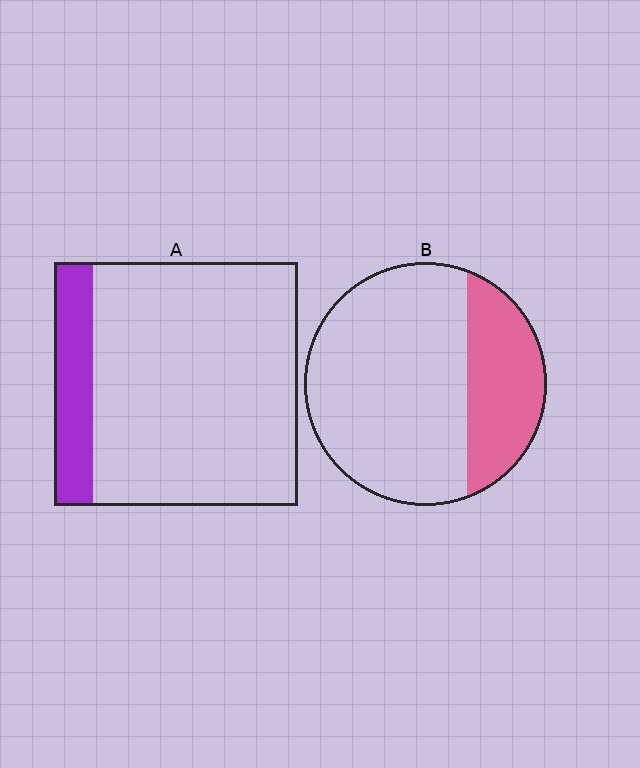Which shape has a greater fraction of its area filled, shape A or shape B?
Shape B.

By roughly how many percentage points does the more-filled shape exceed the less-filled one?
By roughly 15 percentage points (B over A).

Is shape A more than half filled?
No.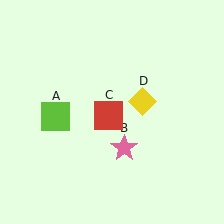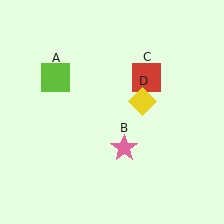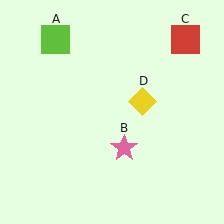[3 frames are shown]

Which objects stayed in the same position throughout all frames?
Pink star (object B) and yellow diamond (object D) remained stationary.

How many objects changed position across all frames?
2 objects changed position: lime square (object A), red square (object C).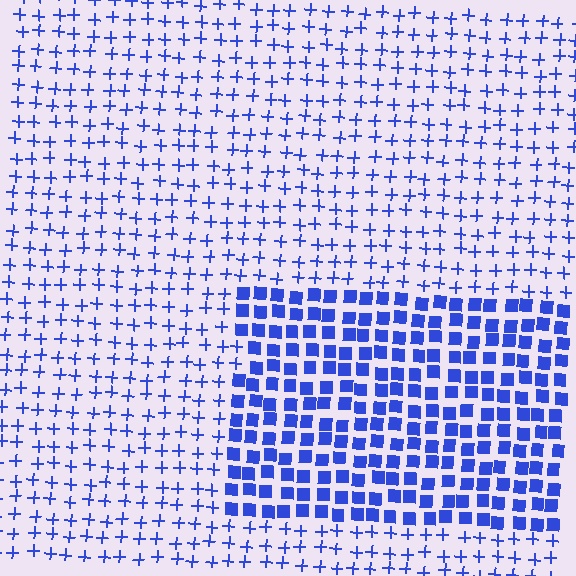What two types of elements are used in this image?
The image uses squares inside the rectangle region and plus signs outside it.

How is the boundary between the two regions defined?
The boundary is defined by a change in element shape: squares inside vs. plus signs outside. All elements share the same color and spacing.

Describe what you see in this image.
The image is filled with small blue elements arranged in a uniform grid. A rectangle-shaped region contains squares, while the surrounding area contains plus signs. The boundary is defined purely by the change in element shape.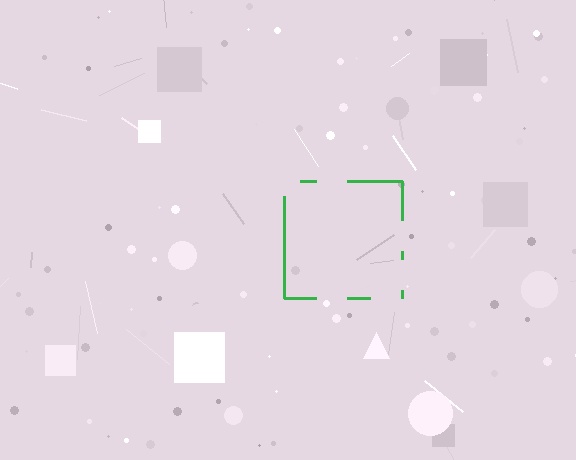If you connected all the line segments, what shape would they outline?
They would outline a square.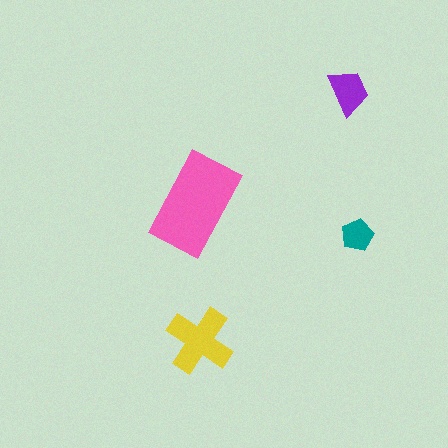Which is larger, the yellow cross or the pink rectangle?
The pink rectangle.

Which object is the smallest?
The teal pentagon.